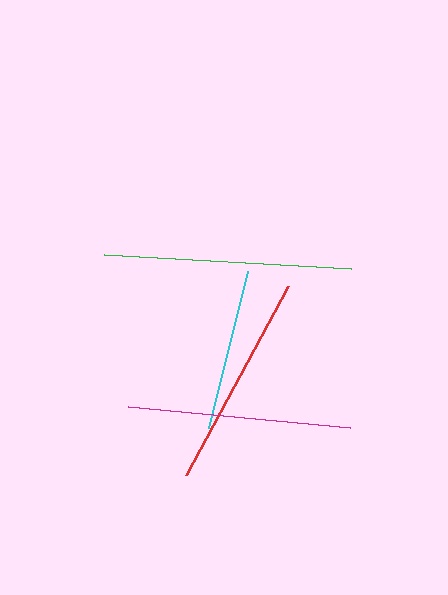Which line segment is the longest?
The green line is the longest at approximately 248 pixels.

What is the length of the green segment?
The green segment is approximately 248 pixels long.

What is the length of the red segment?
The red segment is approximately 215 pixels long.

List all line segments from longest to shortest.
From longest to shortest: green, magenta, red, cyan.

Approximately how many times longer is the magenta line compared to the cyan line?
The magenta line is approximately 1.4 times the length of the cyan line.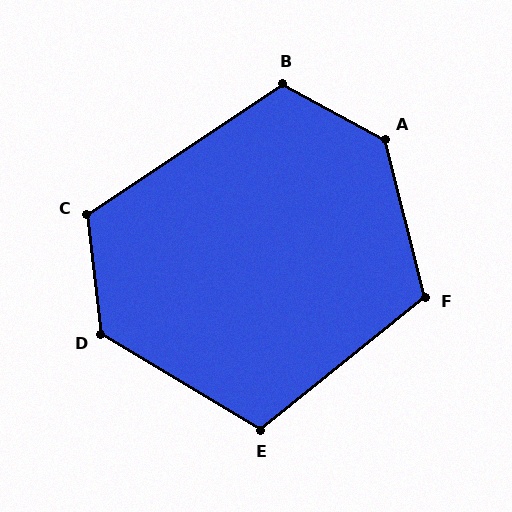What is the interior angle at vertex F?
Approximately 115 degrees (obtuse).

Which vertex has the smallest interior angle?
E, at approximately 110 degrees.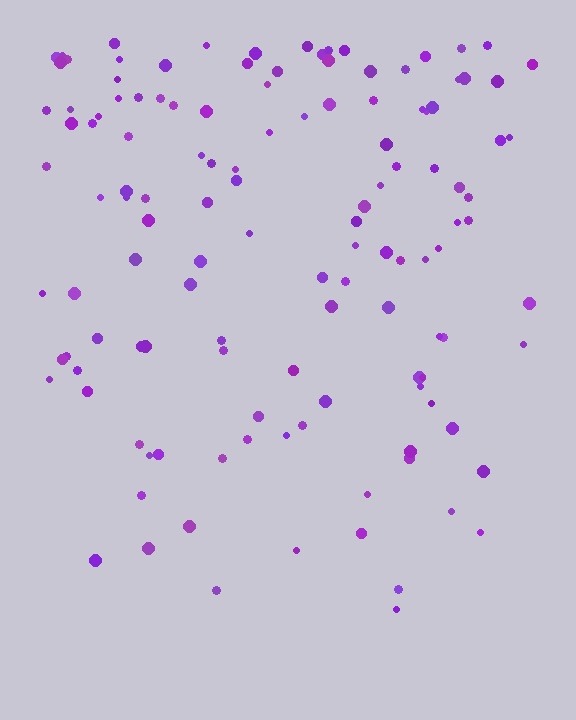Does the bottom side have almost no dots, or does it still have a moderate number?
Still a moderate number, just noticeably fewer than the top.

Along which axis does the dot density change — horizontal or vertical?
Vertical.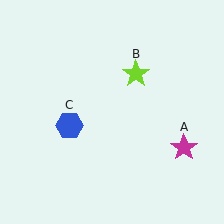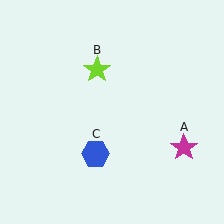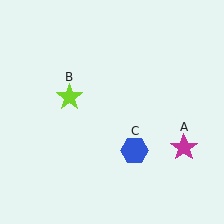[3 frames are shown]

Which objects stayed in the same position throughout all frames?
Magenta star (object A) remained stationary.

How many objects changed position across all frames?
2 objects changed position: lime star (object B), blue hexagon (object C).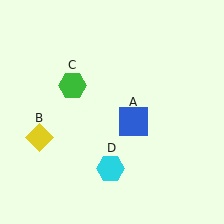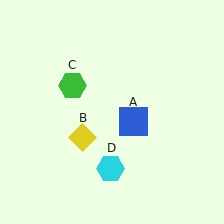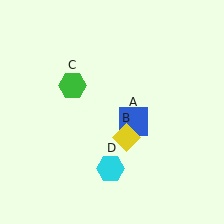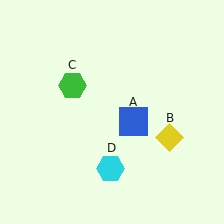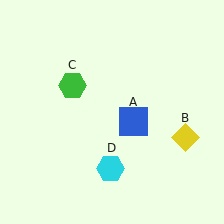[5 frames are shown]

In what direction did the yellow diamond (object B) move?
The yellow diamond (object B) moved right.